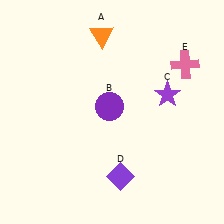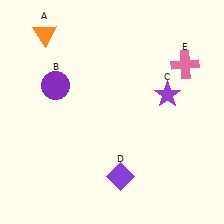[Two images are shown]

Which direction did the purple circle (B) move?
The purple circle (B) moved left.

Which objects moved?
The objects that moved are: the orange triangle (A), the purple circle (B).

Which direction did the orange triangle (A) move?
The orange triangle (A) moved left.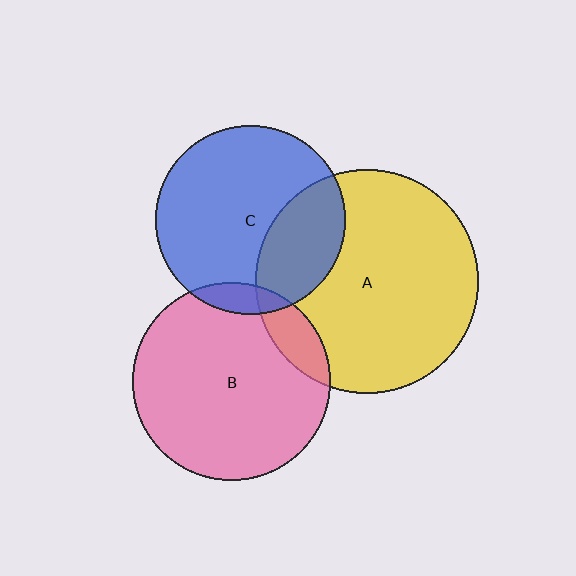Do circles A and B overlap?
Yes.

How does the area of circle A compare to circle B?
Approximately 1.3 times.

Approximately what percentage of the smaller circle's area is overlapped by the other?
Approximately 10%.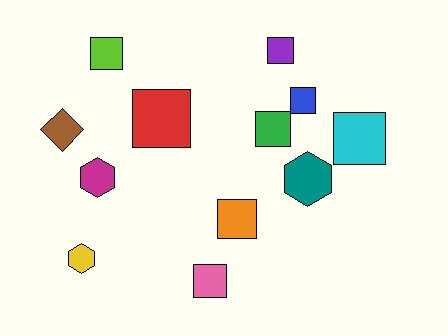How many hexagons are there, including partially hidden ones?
There are 3 hexagons.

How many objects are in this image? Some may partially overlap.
There are 12 objects.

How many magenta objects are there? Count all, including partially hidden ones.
There is 1 magenta object.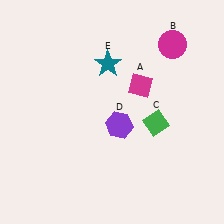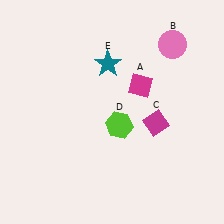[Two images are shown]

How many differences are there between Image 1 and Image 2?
There are 3 differences between the two images.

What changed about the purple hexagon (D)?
In Image 1, D is purple. In Image 2, it changed to lime.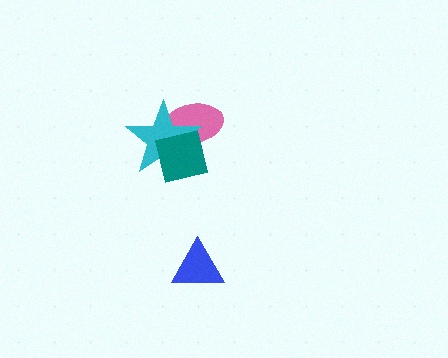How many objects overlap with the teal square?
2 objects overlap with the teal square.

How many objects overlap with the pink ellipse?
2 objects overlap with the pink ellipse.